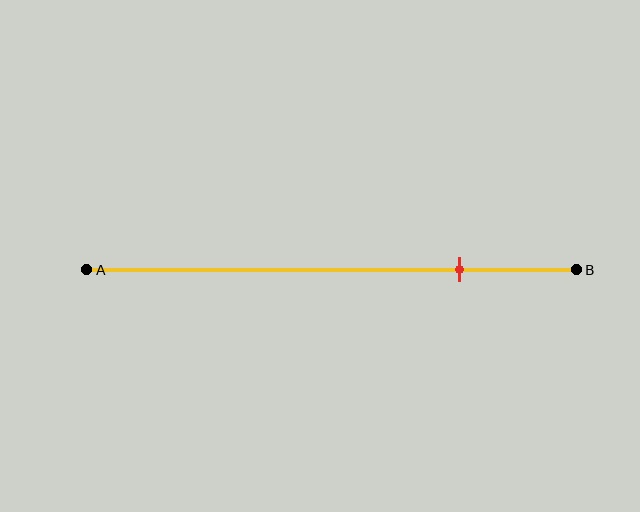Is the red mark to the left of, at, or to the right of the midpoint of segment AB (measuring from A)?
The red mark is to the right of the midpoint of segment AB.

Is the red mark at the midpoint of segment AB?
No, the mark is at about 75% from A, not at the 50% midpoint.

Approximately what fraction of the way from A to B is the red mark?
The red mark is approximately 75% of the way from A to B.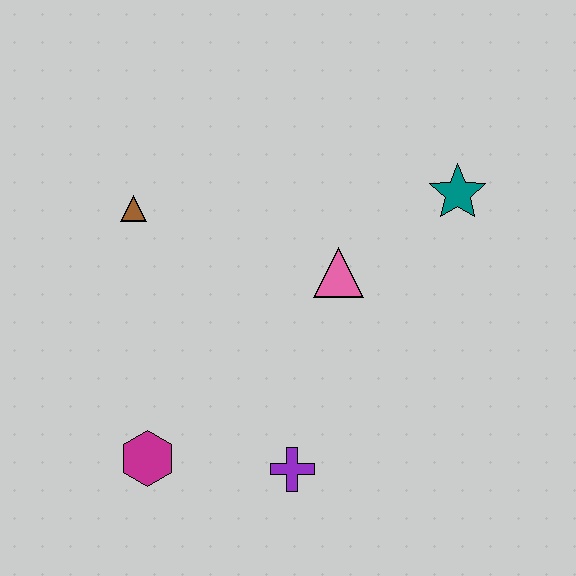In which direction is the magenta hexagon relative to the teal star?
The magenta hexagon is to the left of the teal star.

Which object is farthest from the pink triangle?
The magenta hexagon is farthest from the pink triangle.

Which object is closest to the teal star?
The pink triangle is closest to the teal star.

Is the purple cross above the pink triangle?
No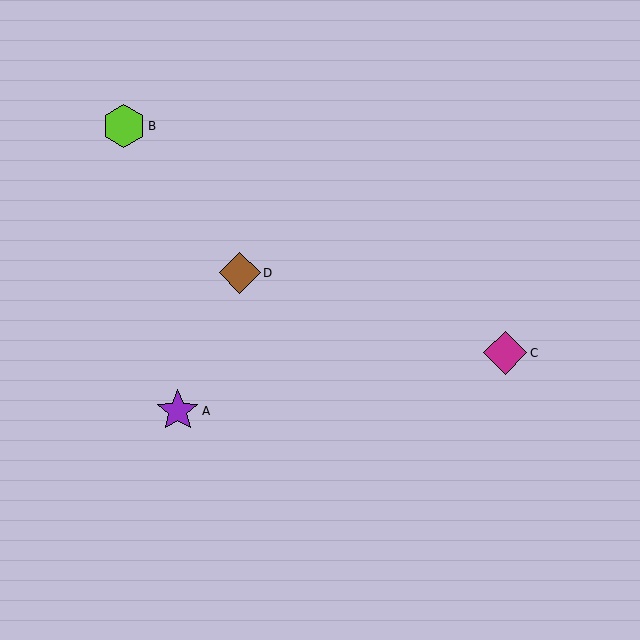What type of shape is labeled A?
Shape A is a purple star.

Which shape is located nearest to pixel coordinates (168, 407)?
The purple star (labeled A) at (178, 411) is nearest to that location.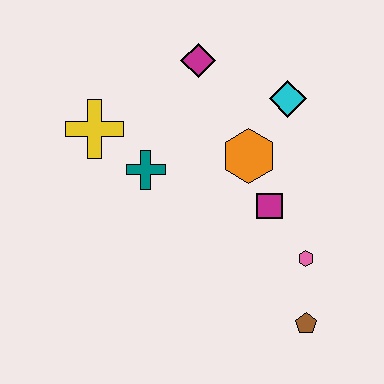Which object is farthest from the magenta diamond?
The brown pentagon is farthest from the magenta diamond.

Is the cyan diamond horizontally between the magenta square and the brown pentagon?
Yes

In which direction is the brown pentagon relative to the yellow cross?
The brown pentagon is to the right of the yellow cross.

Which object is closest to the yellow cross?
The teal cross is closest to the yellow cross.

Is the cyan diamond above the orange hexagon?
Yes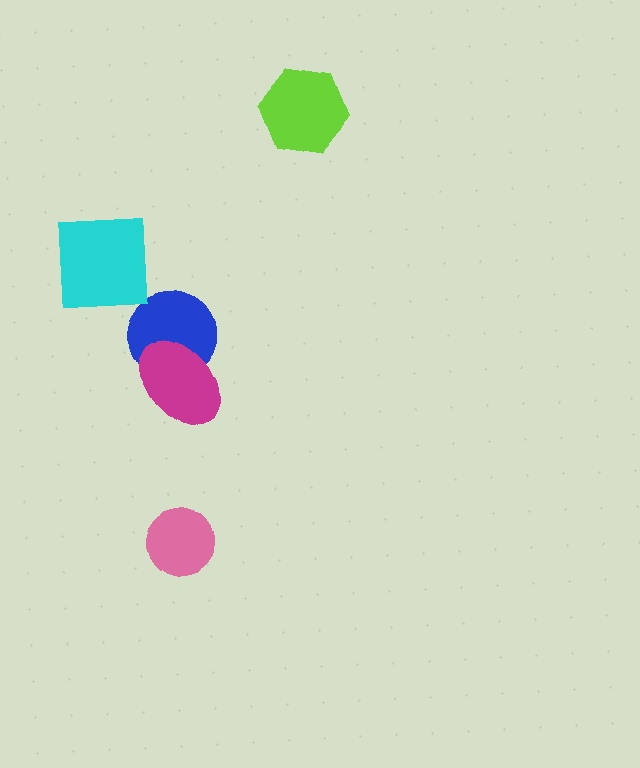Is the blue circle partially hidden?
Yes, it is partially covered by another shape.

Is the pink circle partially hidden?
No, no other shape covers it.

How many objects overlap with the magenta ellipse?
1 object overlaps with the magenta ellipse.